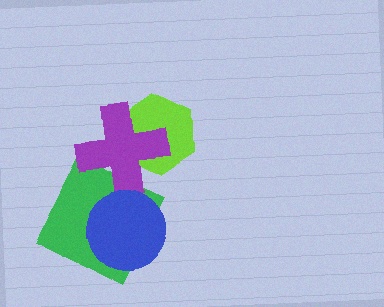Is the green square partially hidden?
Yes, it is partially covered by another shape.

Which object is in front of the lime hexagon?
The purple cross is in front of the lime hexagon.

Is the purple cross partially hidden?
No, no other shape covers it.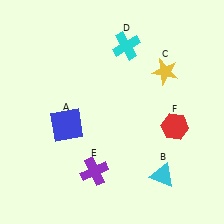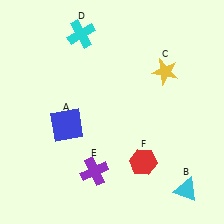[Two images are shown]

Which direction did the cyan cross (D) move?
The cyan cross (D) moved left.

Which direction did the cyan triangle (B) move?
The cyan triangle (B) moved right.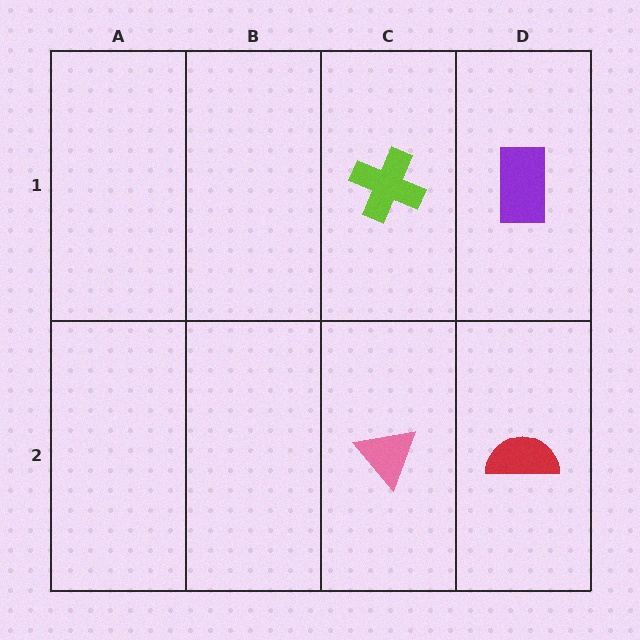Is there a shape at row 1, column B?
No, that cell is empty.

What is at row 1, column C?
A lime cross.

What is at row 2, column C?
A pink triangle.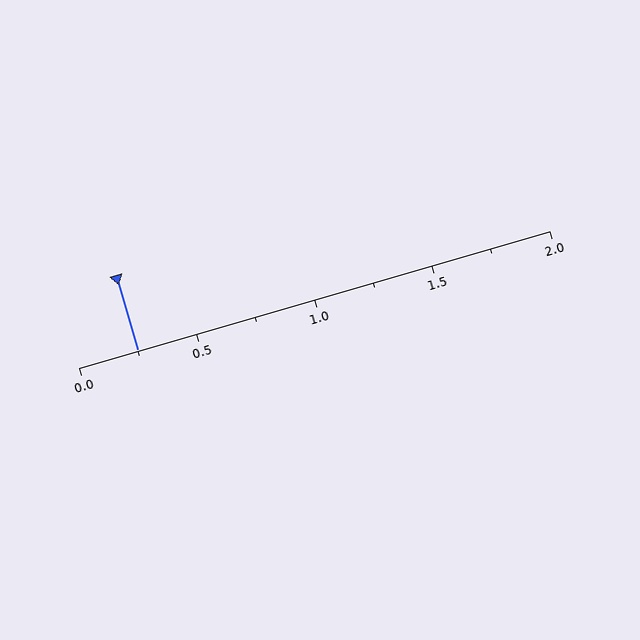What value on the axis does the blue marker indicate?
The marker indicates approximately 0.25.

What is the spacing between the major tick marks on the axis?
The major ticks are spaced 0.5 apart.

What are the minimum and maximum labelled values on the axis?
The axis runs from 0.0 to 2.0.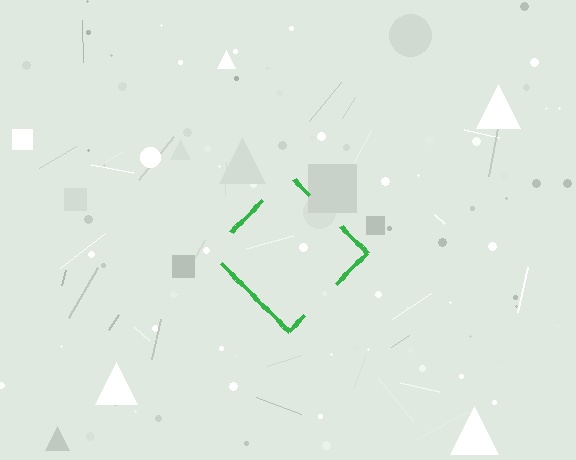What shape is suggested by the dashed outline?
The dashed outline suggests a diamond.